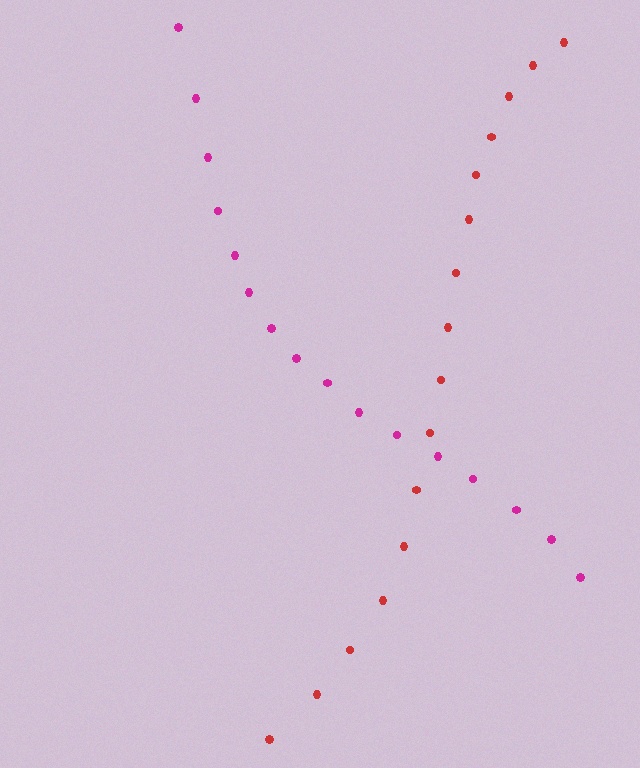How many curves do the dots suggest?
There are 2 distinct paths.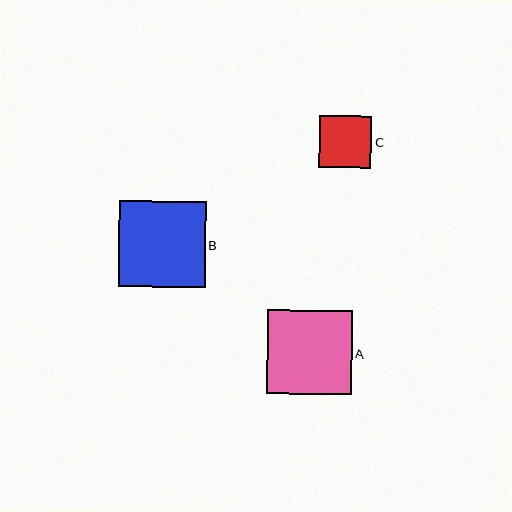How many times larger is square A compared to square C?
Square A is approximately 1.6 times the size of square C.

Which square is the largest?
Square B is the largest with a size of approximately 86 pixels.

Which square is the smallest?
Square C is the smallest with a size of approximately 52 pixels.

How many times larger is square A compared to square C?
Square A is approximately 1.6 times the size of square C.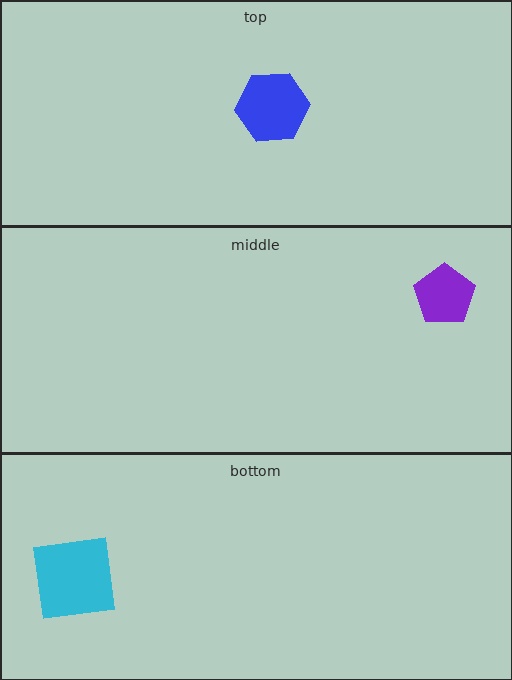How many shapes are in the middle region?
1.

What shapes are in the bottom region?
The cyan square.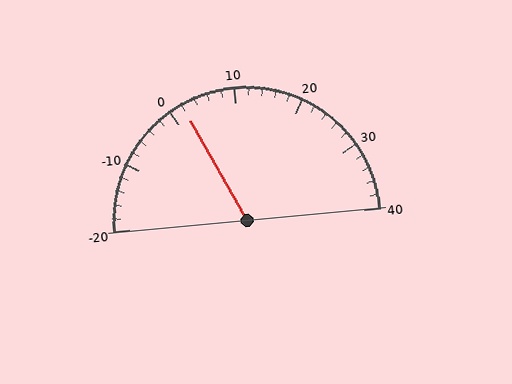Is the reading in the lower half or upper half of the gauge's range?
The reading is in the lower half of the range (-20 to 40).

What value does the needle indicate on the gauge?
The needle indicates approximately 2.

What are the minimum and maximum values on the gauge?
The gauge ranges from -20 to 40.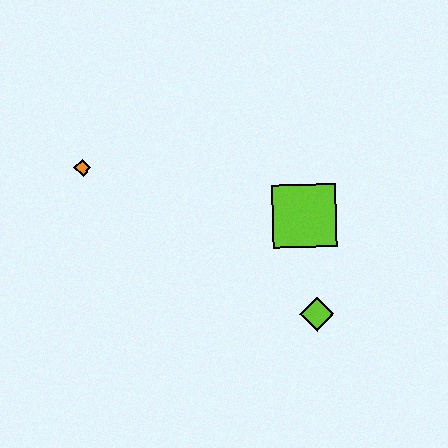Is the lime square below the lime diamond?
No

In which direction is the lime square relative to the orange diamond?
The lime square is to the right of the orange diamond.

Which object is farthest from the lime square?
The orange diamond is farthest from the lime square.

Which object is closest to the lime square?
The lime diamond is closest to the lime square.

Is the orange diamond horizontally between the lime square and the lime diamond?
No